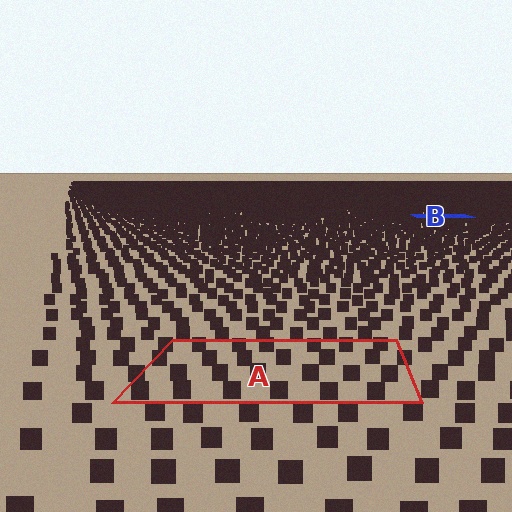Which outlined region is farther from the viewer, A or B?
Region B is farther from the viewer — the texture elements inside it appear smaller and more densely packed.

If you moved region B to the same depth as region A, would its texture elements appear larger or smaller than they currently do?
They would appear larger. At a closer depth, the same texture elements are projected at a bigger on-screen size.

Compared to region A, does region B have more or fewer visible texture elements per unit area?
Region B has more texture elements per unit area — they are packed more densely because it is farther away.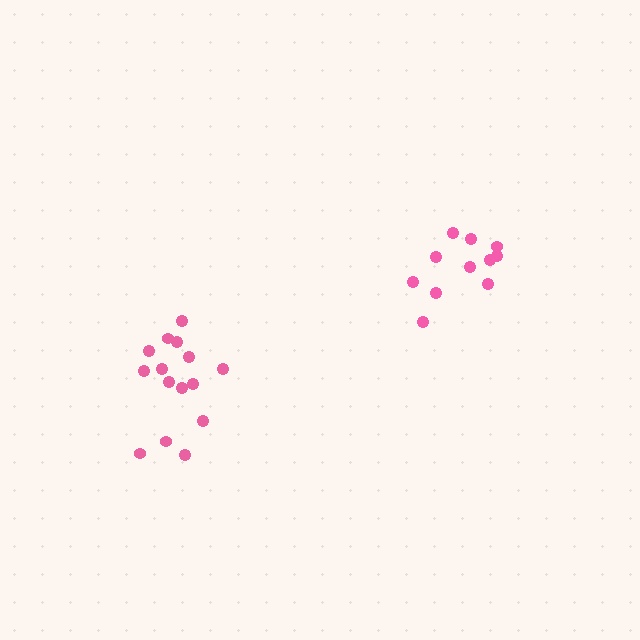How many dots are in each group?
Group 1: 11 dots, Group 2: 15 dots (26 total).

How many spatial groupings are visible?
There are 2 spatial groupings.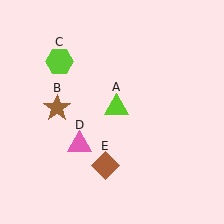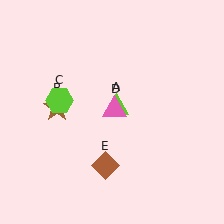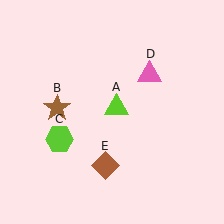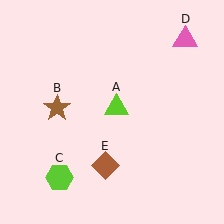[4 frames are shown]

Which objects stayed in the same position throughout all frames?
Lime triangle (object A) and brown star (object B) and brown diamond (object E) remained stationary.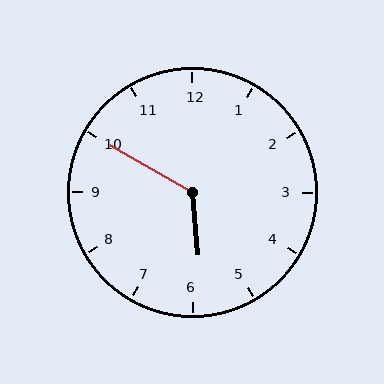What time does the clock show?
5:50.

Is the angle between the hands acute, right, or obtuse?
It is obtuse.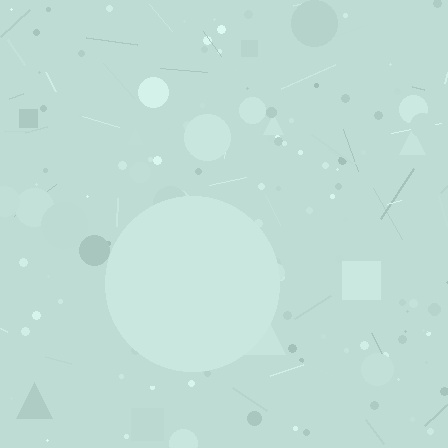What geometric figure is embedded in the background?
A circle is embedded in the background.